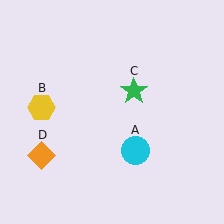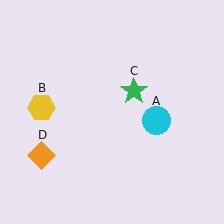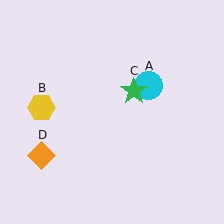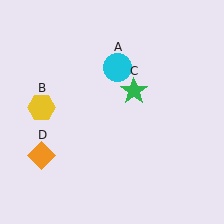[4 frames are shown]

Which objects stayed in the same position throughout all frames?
Yellow hexagon (object B) and green star (object C) and orange diamond (object D) remained stationary.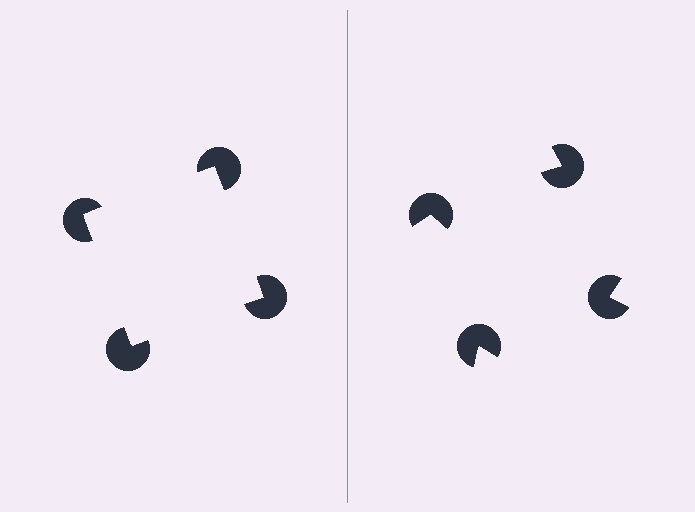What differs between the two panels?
The pac-man discs are positioned identically on both sides; only the wedge orientations differ. On the left they align to a square; on the right they are misaligned.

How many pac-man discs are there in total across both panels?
8 — 4 on each side.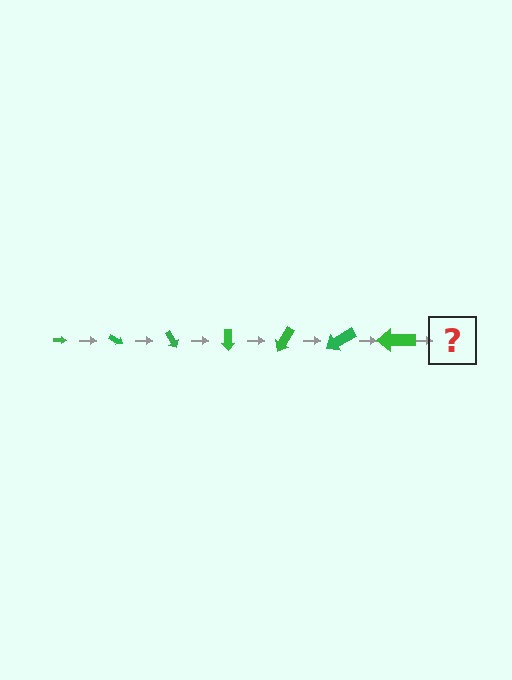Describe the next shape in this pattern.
It should be an arrow, larger than the previous one and rotated 210 degrees from the start.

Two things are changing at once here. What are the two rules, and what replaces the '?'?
The two rules are that the arrow grows larger each step and it rotates 30 degrees each step. The '?' should be an arrow, larger than the previous one and rotated 210 degrees from the start.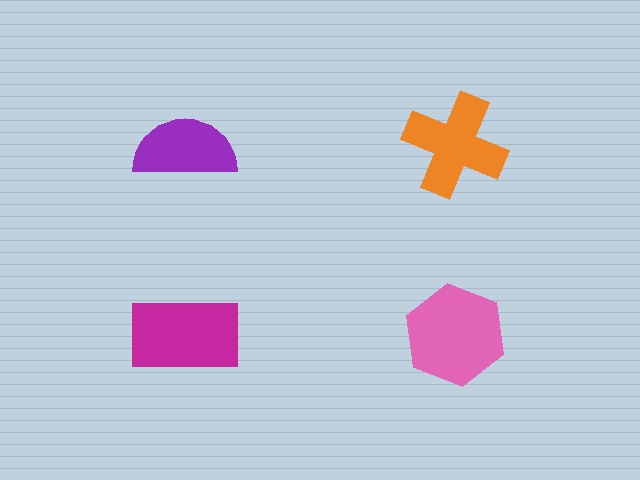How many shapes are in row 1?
2 shapes.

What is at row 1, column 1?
A purple semicircle.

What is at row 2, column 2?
A pink hexagon.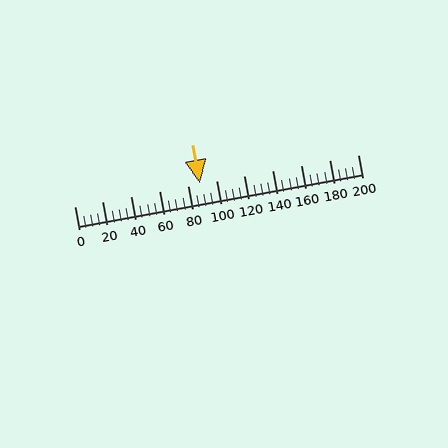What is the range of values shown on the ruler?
The ruler shows values from 0 to 200.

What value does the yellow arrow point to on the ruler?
The yellow arrow points to approximately 88.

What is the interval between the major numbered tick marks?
The major tick marks are spaced 20 units apart.